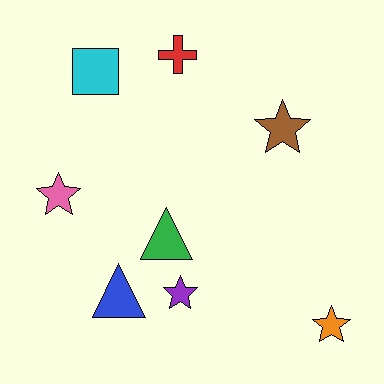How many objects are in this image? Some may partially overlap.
There are 8 objects.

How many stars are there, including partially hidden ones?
There are 4 stars.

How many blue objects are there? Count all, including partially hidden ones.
There is 1 blue object.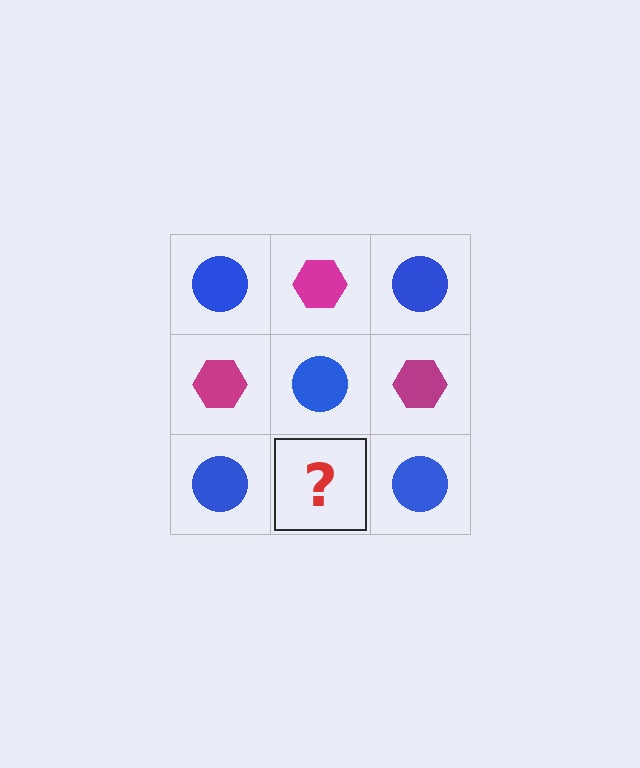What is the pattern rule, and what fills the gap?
The rule is that it alternates blue circle and magenta hexagon in a checkerboard pattern. The gap should be filled with a magenta hexagon.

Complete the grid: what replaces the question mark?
The question mark should be replaced with a magenta hexagon.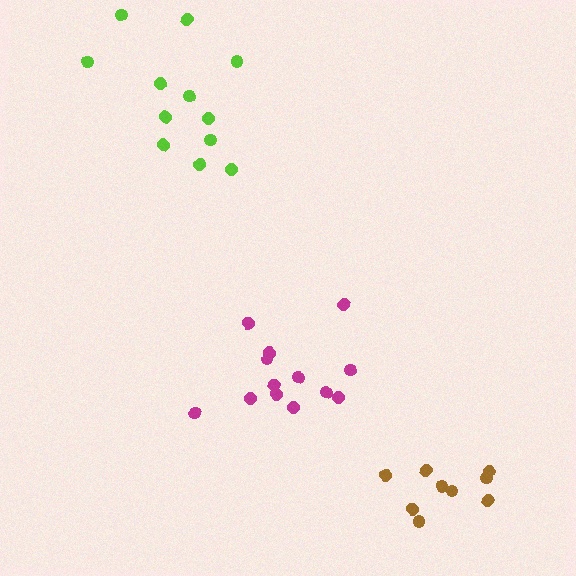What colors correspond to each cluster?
The clusters are colored: magenta, lime, brown.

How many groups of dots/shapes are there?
There are 3 groups.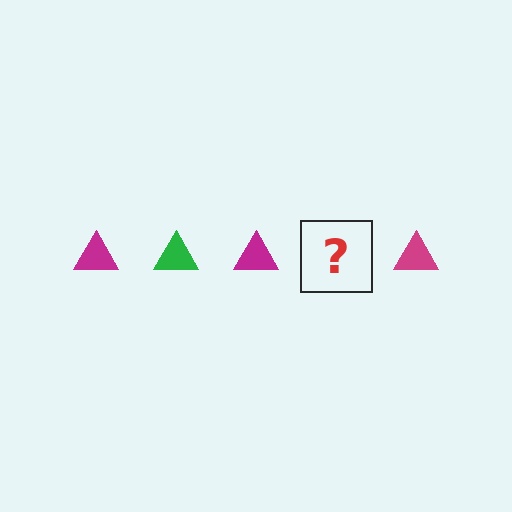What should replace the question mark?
The question mark should be replaced with a green triangle.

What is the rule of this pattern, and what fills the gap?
The rule is that the pattern cycles through magenta, green triangles. The gap should be filled with a green triangle.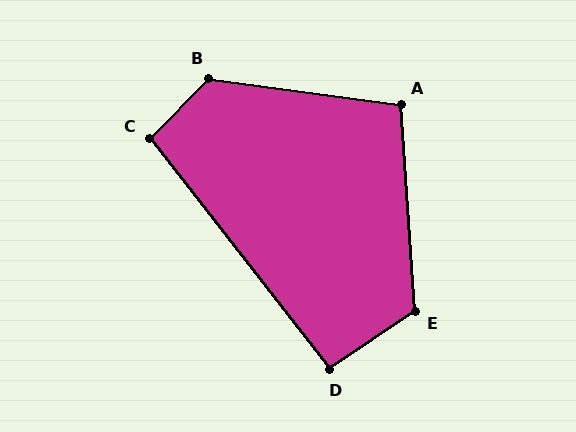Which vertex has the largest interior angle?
B, at approximately 127 degrees.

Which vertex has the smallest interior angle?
D, at approximately 94 degrees.